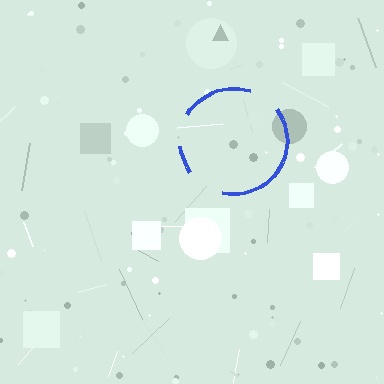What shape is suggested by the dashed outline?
The dashed outline suggests a circle.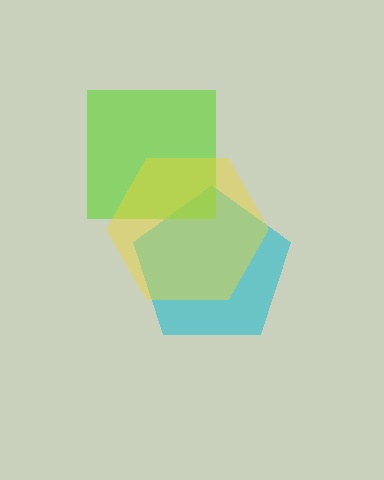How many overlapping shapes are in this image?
There are 3 overlapping shapes in the image.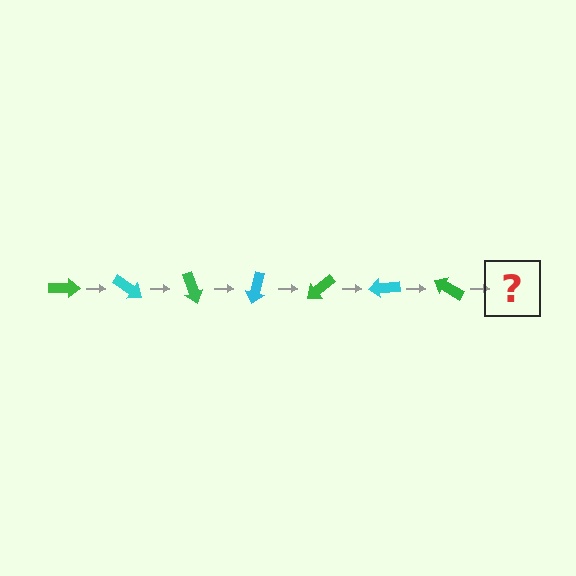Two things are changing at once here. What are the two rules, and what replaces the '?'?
The two rules are that it rotates 35 degrees each step and the color cycles through green and cyan. The '?' should be a cyan arrow, rotated 245 degrees from the start.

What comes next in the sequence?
The next element should be a cyan arrow, rotated 245 degrees from the start.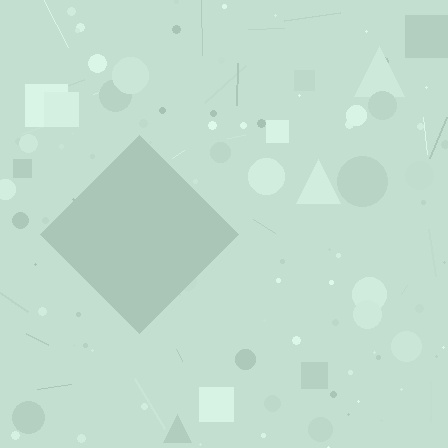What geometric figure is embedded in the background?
A diamond is embedded in the background.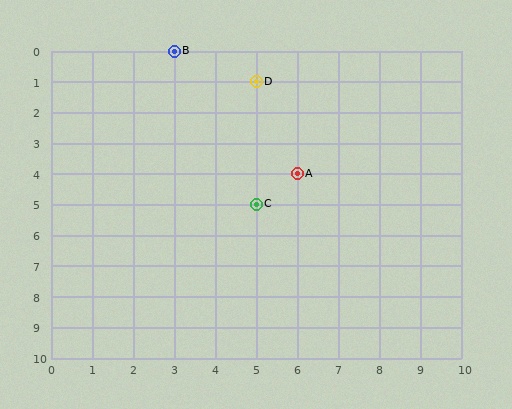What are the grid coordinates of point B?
Point B is at grid coordinates (3, 0).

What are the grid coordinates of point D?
Point D is at grid coordinates (5, 1).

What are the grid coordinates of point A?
Point A is at grid coordinates (6, 4).